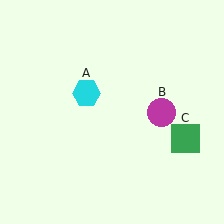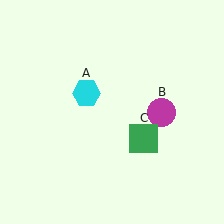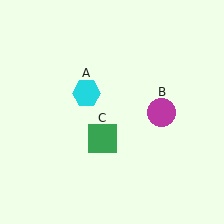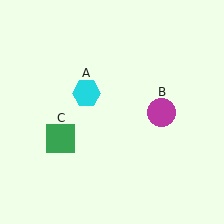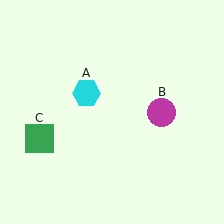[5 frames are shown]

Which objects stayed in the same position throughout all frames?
Cyan hexagon (object A) and magenta circle (object B) remained stationary.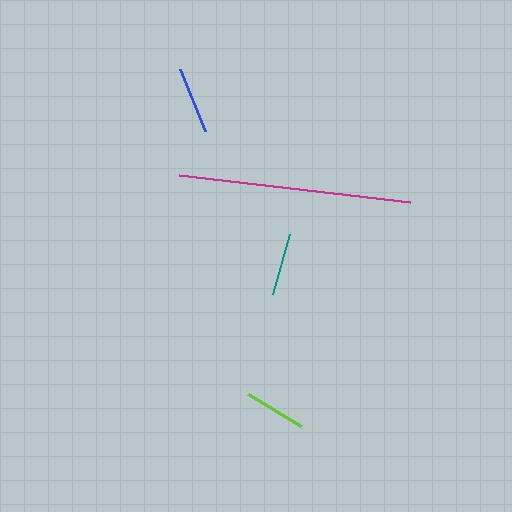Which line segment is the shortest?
The lime line is the shortest at approximately 62 pixels.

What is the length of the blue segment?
The blue segment is approximately 67 pixels long.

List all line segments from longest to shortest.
From longest to shortest: magenta, blue, teal, lime.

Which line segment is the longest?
The magenta line is the longest at approximately 233 pixels.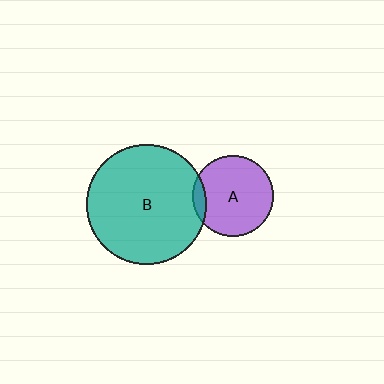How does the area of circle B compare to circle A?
Approximately 2.2 times.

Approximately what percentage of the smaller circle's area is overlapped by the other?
Approximately 10%.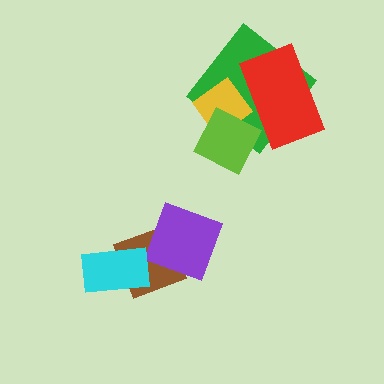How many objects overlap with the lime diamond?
3 objects overlap with the lime diamond.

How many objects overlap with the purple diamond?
1 object overlaps with the purple diamond.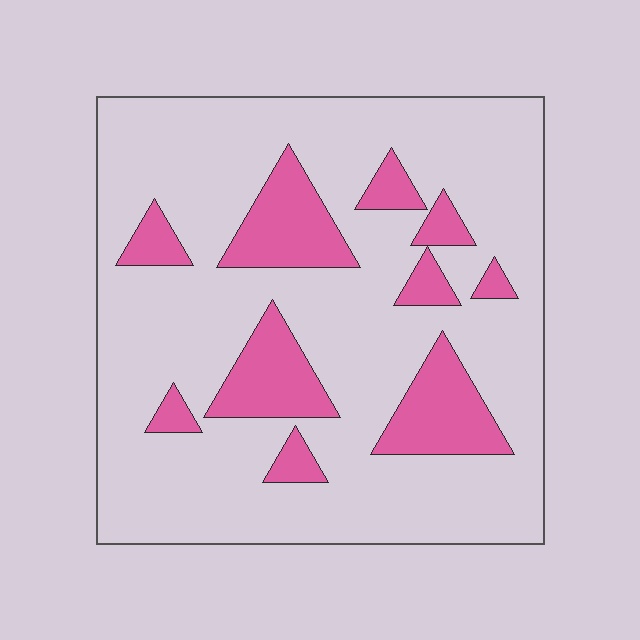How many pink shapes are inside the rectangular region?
10.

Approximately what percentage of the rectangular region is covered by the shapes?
Approximately 20%.